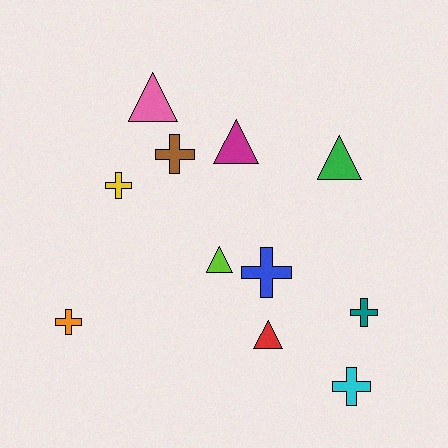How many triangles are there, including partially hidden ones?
There are 5 triangles.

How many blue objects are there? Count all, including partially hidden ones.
There is 1 blue object.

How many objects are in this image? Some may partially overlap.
There are 11 objects.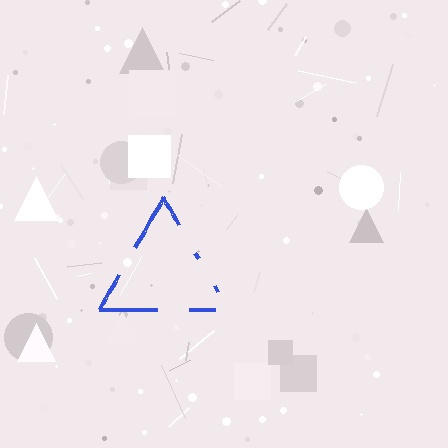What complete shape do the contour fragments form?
The contour fragments form a triangle.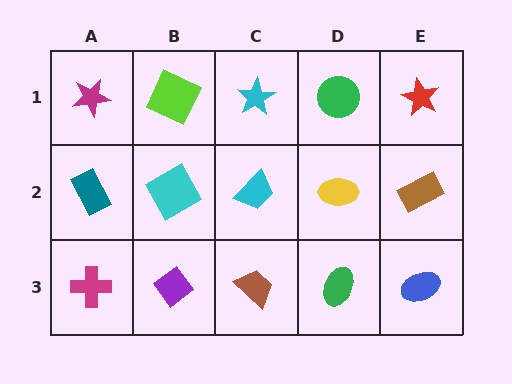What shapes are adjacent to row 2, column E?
A red star (row 1, column E), a blue ellipse (row 3, column E), a yellow ellipse (row 2, column D).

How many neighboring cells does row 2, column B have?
4.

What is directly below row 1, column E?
A brown rectangle.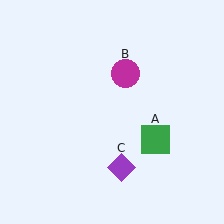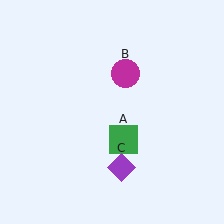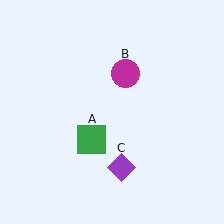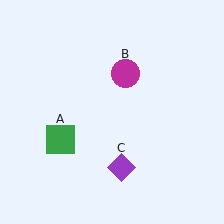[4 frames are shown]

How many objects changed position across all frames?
1 object changed position: green square (object A).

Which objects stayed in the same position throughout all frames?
Magenta circle (object B) and purple diamond (object C) remained stationary.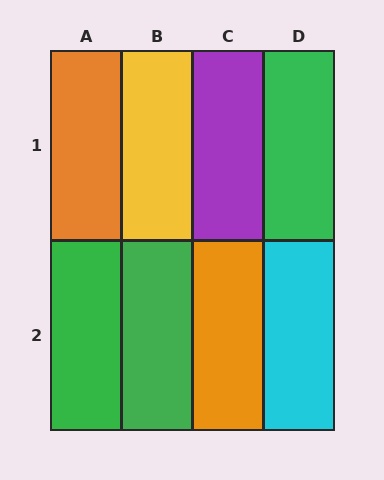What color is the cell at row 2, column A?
Green.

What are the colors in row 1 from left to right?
Orange, yellow, purple, green.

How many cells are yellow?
1 cell is yellow.